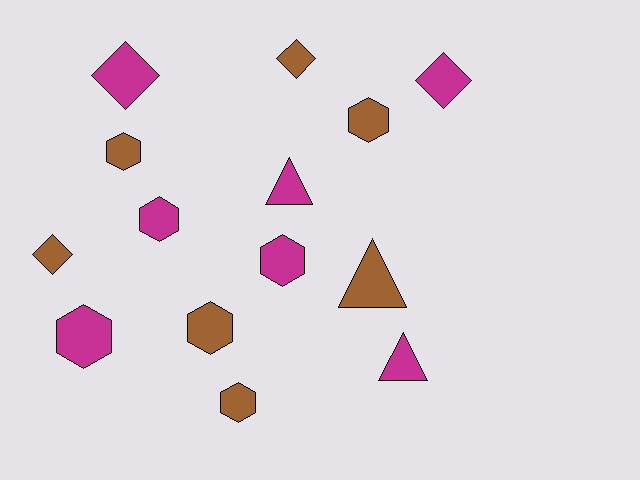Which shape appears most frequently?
Hexagon, with 7 objects.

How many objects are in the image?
There are 14 objects.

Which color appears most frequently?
Brown, with 7 objects.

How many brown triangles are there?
There is 1 brown triangle.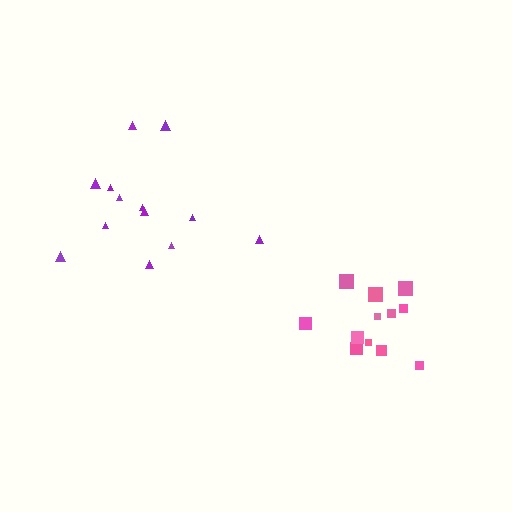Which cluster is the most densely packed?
Pink.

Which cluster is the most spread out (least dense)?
Purple.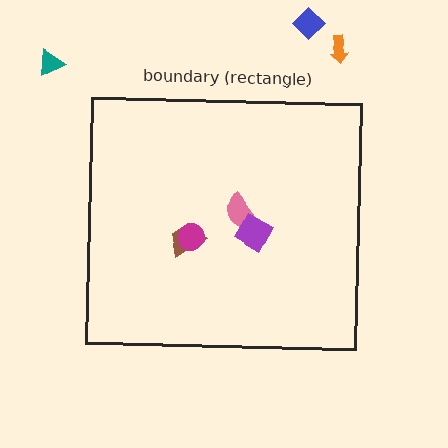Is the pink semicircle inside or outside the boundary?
Inside.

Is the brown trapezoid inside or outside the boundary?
Inside.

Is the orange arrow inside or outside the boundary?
Outside.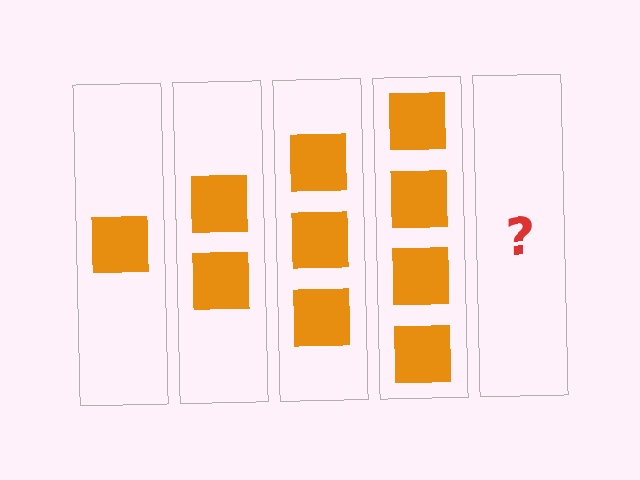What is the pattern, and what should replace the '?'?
The pattern is that each step adds one more square. The '?' should be 5 squares.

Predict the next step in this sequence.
The next step is 5 squares.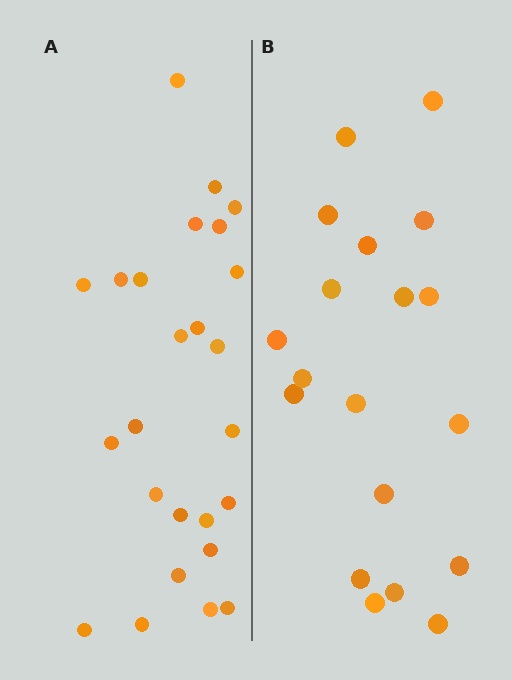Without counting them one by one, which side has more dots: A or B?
Region A (the left region) has more dots.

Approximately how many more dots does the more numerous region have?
Region A has about 6 more dots than region B.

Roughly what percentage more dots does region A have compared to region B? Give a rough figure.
About 30% more.